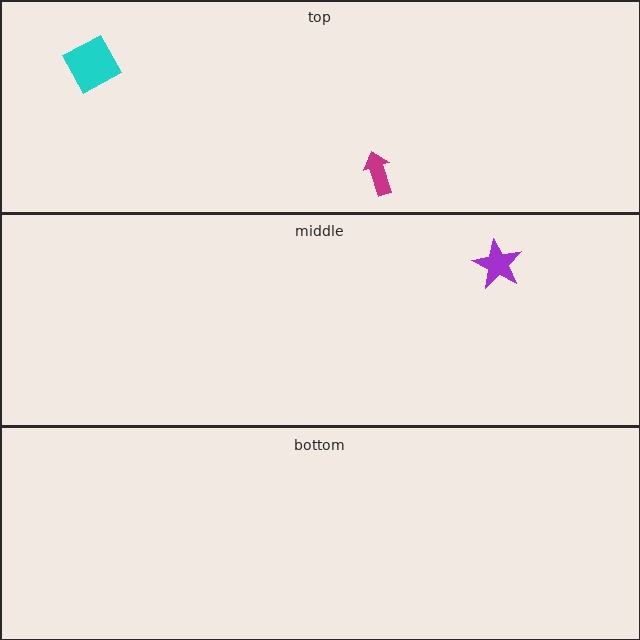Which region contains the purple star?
The middle region.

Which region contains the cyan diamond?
The top region.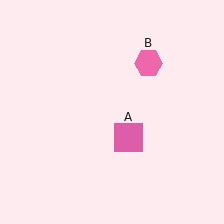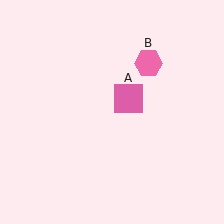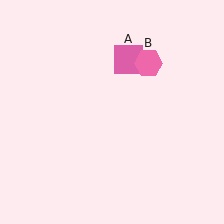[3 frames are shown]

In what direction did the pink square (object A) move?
The pink square (object A) moved up.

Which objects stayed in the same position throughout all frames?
Pink hexagon (object B) remained stationary.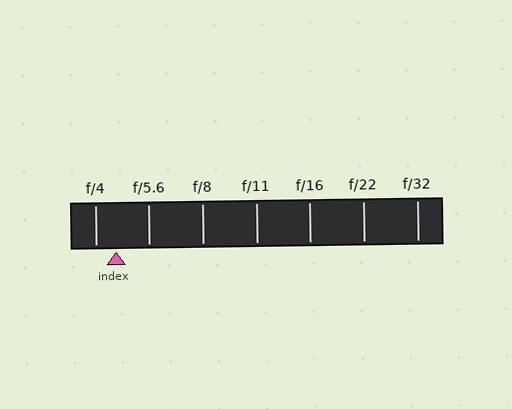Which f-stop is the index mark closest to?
The index mark is closest to f/4.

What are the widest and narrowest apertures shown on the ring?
The widest aperture shown is f/4 and the narrowest is f/32.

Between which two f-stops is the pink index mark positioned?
The index mark is between f/4 and f/5.6.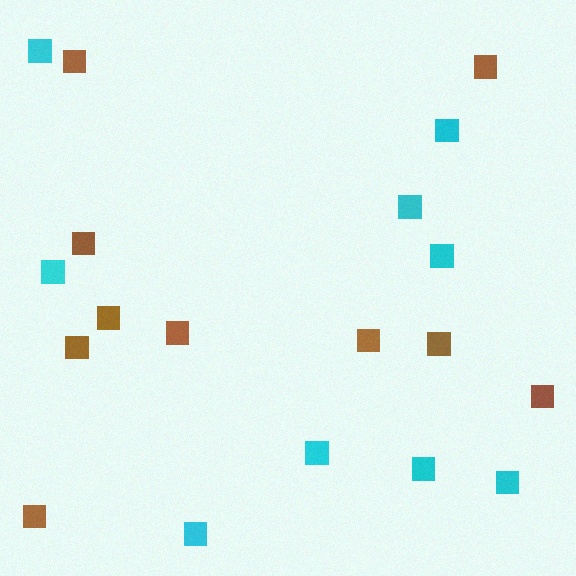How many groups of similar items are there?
There are 2 groups: one group of brown squares (10) and one group of cyan squares (9).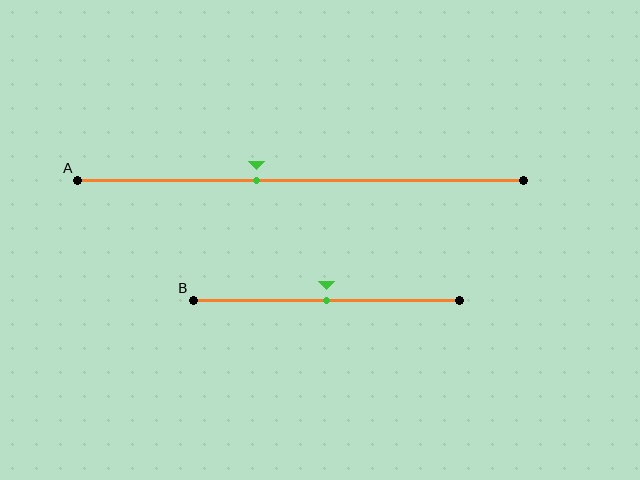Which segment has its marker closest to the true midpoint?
Segment B has its marker closest to the true midpoint.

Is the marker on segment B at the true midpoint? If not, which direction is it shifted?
Yes, the marker on segment B is at the true midpoint.